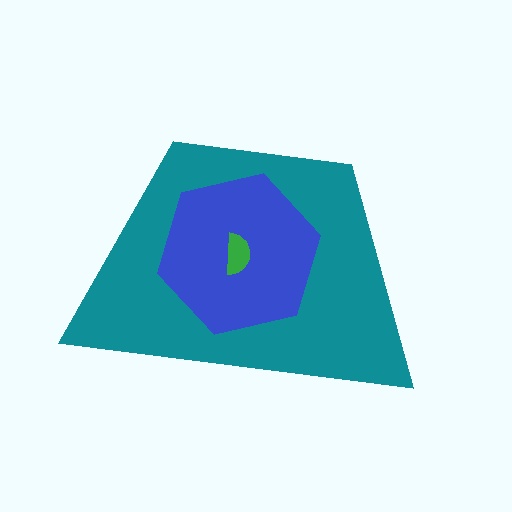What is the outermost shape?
The teal trapezoid.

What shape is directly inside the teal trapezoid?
The blue hexagon.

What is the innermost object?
The green semicircle.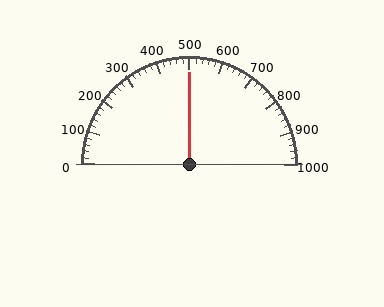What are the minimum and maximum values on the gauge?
The gauge ranges from 0 to 1000.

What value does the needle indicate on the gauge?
The needle indicates approximately 500.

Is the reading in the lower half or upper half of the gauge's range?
The reading is in the upper half of the range (0 to 1000).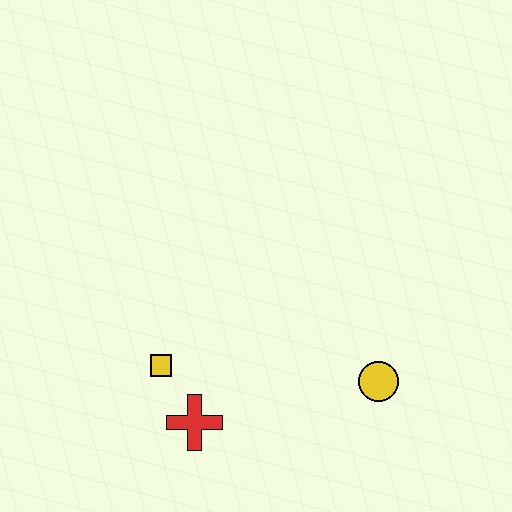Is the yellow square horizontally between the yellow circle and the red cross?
No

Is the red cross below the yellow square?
Yes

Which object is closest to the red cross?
The yellow square is closest to the red cross.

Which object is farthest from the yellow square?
The yellow circle is farthest from the yellow square.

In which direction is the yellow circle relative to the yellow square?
The yellow circle is to the right of the yellow square.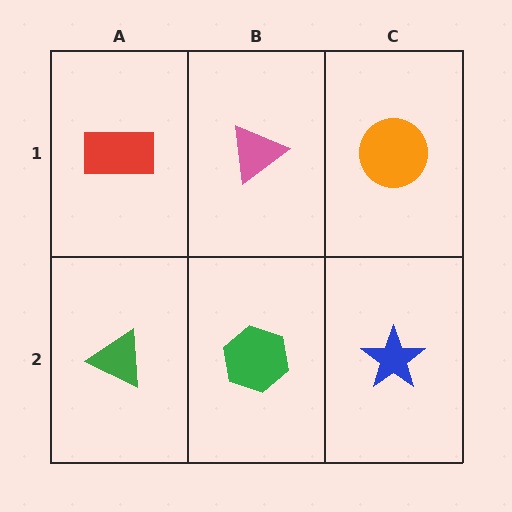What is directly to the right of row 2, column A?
A green hexagon.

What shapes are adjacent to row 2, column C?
An orange circle (row 1, column C), a green hexagon (row 2, column B).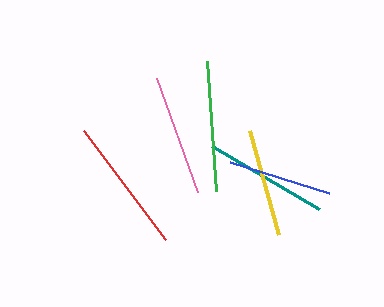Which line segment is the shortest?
The blue line is the shortest at approximately 104 pixels.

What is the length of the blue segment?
The blue segment is approximately 104 pixels long.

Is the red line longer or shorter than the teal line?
The red line is longer than the teal line.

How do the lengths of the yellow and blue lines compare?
The yellow and blue lines are approximately the same length.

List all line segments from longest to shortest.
From longest to shortest: red, green, teal, pink, yellow, blue.